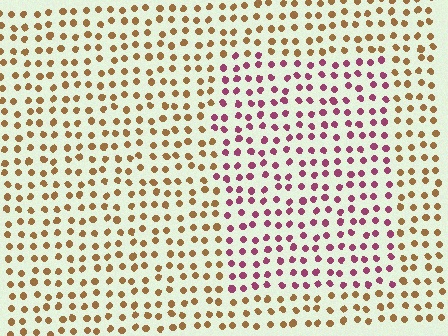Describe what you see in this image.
The image is filled with small brown elements in a uniform arrangement. A rectangle-shaped region is visible where the elements are tinted to a slightly different hue, forming a subtle color boundary.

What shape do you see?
I see a rectangle.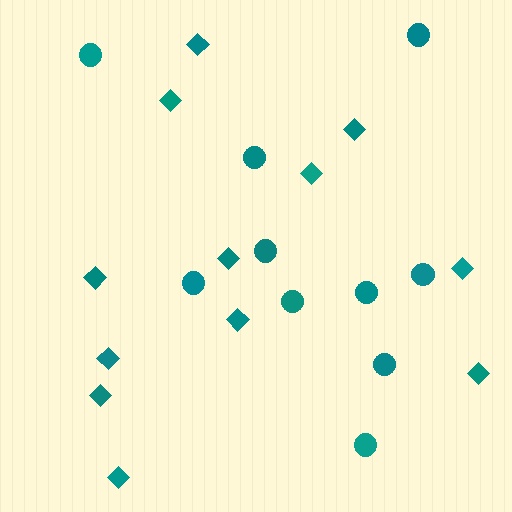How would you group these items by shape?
There are 2 groups: one group of circles (10) and one group of diamonds (12).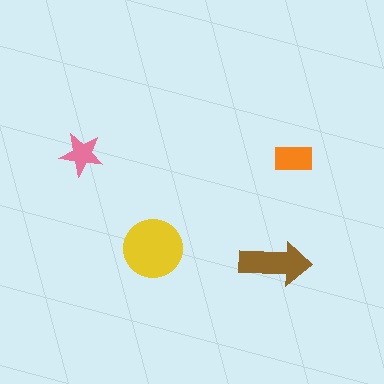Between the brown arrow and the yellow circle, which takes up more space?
The yellow circle.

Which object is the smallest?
The pink star.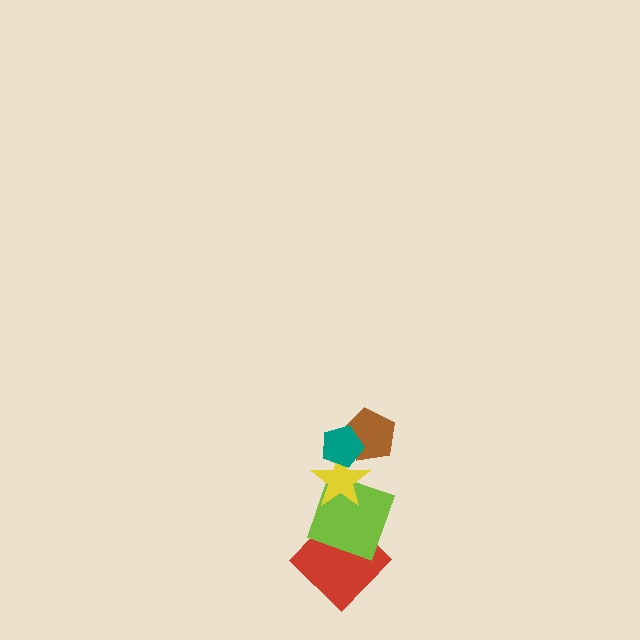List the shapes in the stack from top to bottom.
From top to bottom: the teal pentagon, the brown pentagon, the yellow star, the lime square, the red diamond.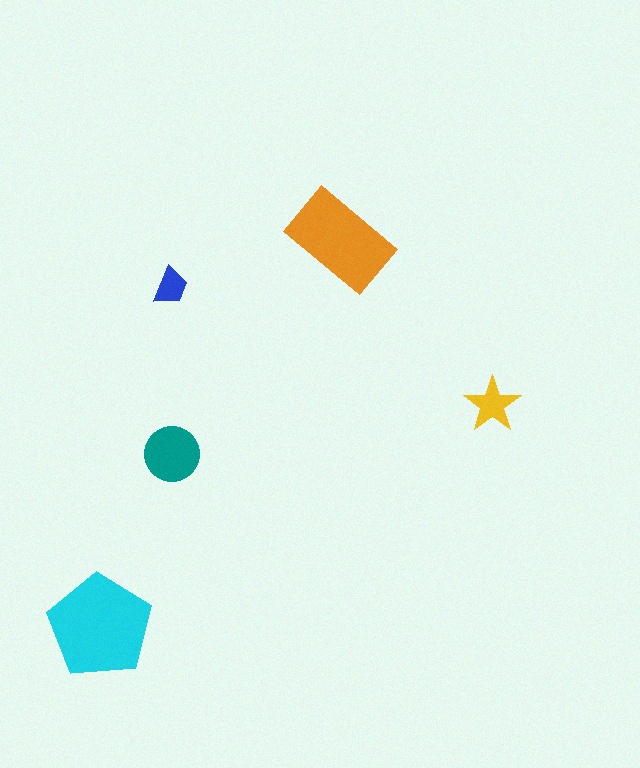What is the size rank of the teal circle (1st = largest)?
3rd.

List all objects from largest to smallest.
The cyan pentagon, the orange rectangle, the teal circle, the yellow star, the blue trapezoid.